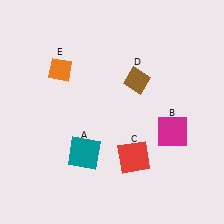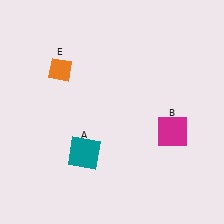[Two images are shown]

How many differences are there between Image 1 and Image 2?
There are 2 differences between the two images.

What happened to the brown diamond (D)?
The brown diamond (D) was removed in Image 2. It was in the top-right area of Image 1.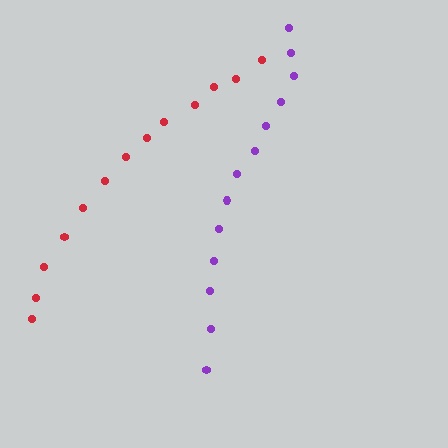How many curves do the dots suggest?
There are 2 distinct paths.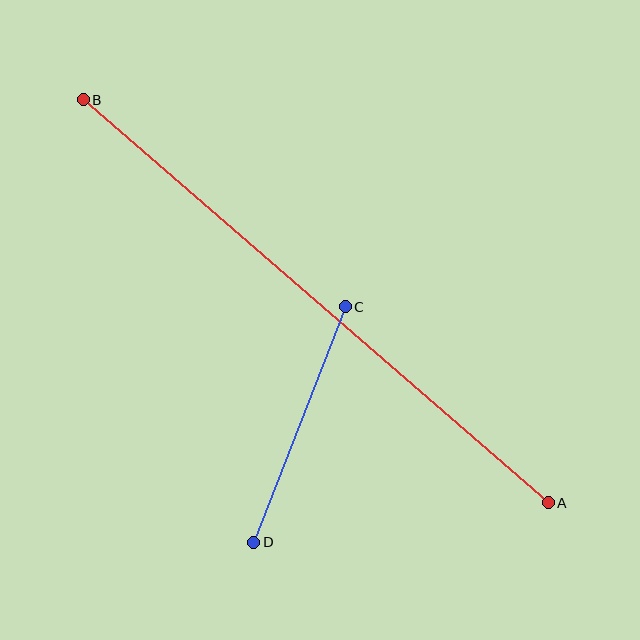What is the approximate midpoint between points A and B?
The midpoint is at approximately (316, 301) pixels.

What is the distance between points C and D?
The distance is approximately 253 pixels.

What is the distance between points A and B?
The distance is approximately 616 pixels.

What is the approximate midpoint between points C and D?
The midpoint is at approximately (300, 425) pixels.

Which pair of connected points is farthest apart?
Points A and B are farthest apart.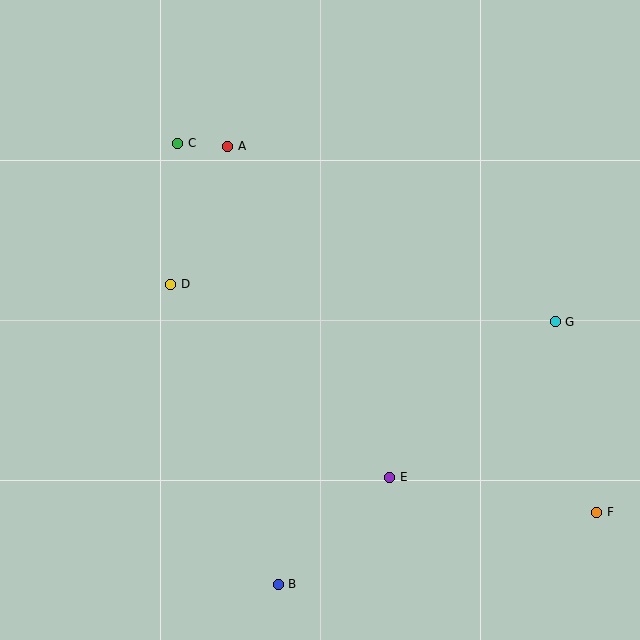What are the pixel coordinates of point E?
Point E is at (390, 477).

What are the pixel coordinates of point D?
Point D is at (171, 284).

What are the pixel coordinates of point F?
Point F is at (597, 512).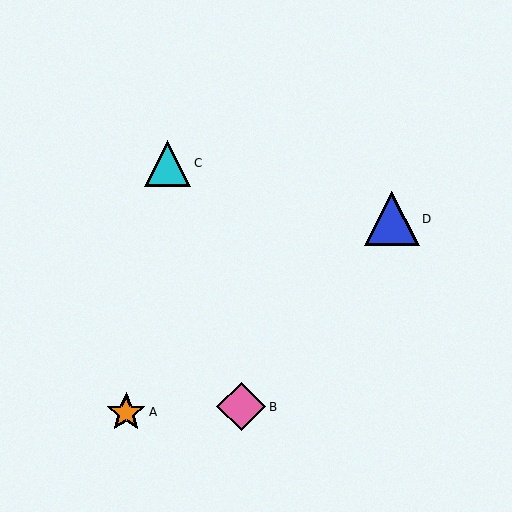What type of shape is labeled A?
Shape A is an orange star.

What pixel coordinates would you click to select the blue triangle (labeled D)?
Click at (392, 219) to select the blue triangle D.